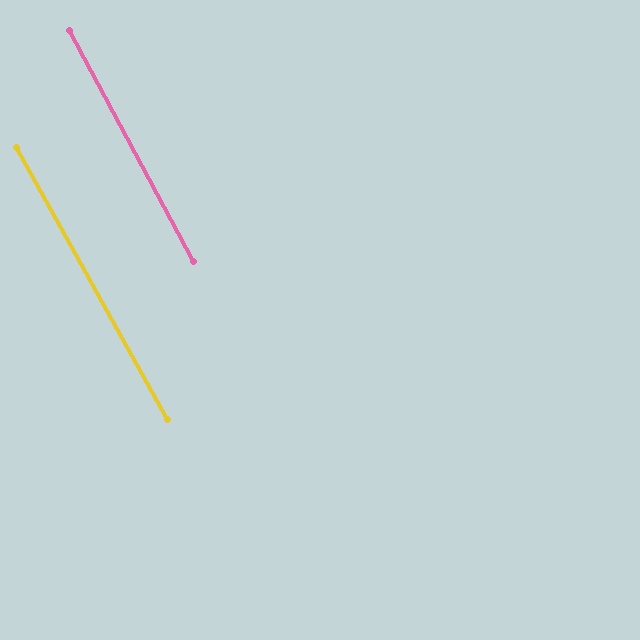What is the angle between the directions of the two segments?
Approximately 1 degree.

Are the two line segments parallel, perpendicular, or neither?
Parallel — their directions differ by only 1.0°.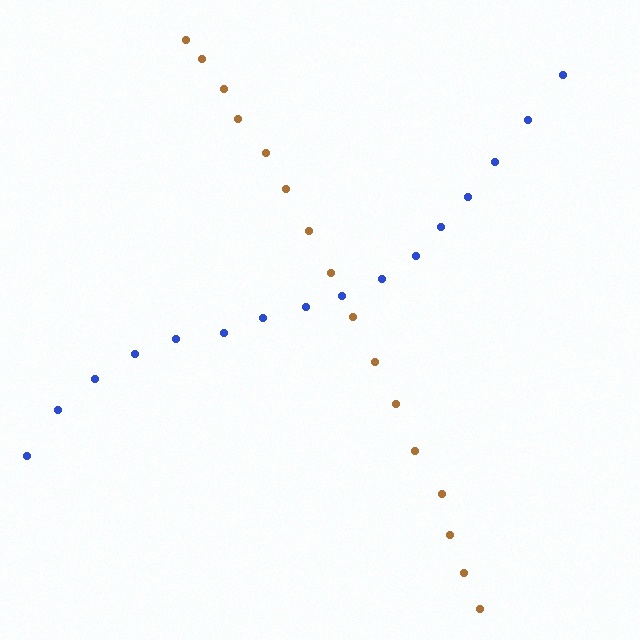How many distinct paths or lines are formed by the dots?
There are 2 distinct paths.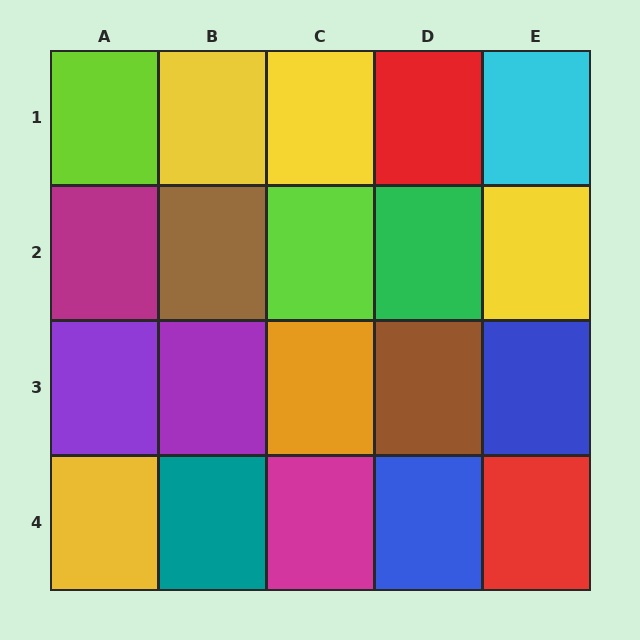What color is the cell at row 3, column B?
Purple.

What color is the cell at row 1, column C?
Yellow.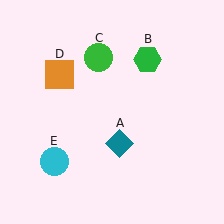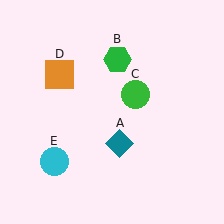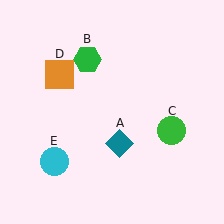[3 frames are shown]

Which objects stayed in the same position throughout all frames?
Teal diamond (object A) and orange square (object D) and cyan circle (object E) remained stationary.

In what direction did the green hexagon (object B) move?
The green hexagon (object B) moved left.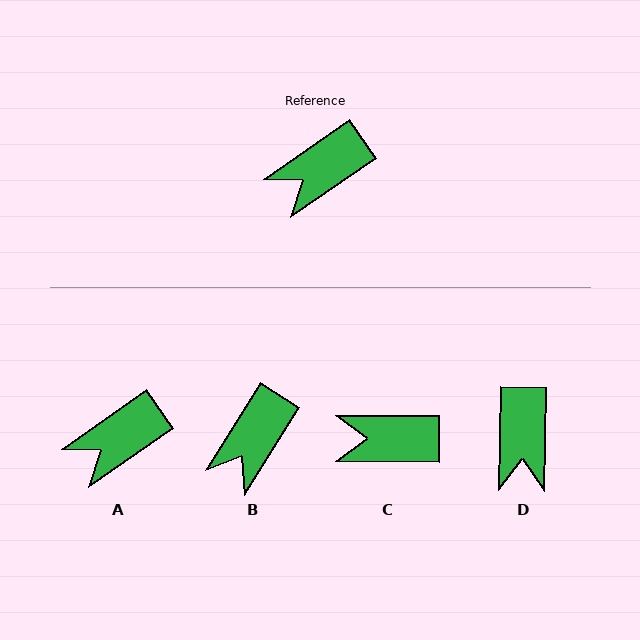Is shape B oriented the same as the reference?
No, it is off by about 23 degrees.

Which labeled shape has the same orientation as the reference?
A.